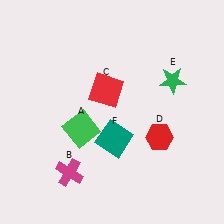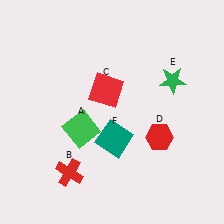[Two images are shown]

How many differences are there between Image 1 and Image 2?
There is 1 difference between the two images.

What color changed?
The cross (B) changed from magenta in Image 1 to red in Image 2.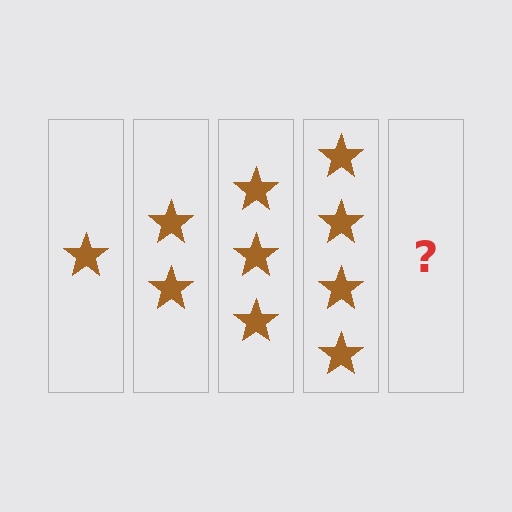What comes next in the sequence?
The next element should be 5 stars.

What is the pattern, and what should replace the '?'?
The pattern is that each step adds one more star. The '?' should be 5 stars.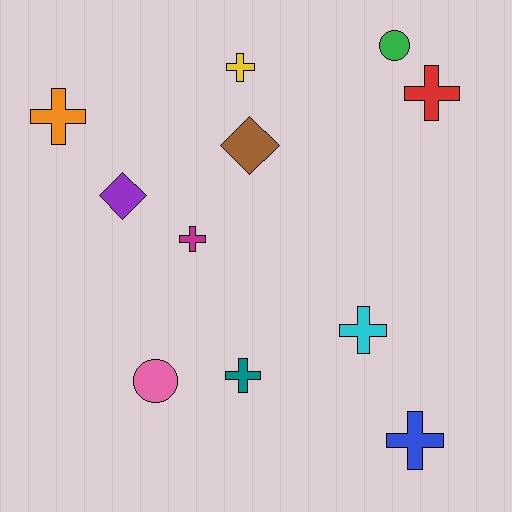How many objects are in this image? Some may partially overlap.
There are 11 objects.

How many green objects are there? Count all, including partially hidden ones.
There is 1 green object.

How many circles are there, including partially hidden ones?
There are 2 circles.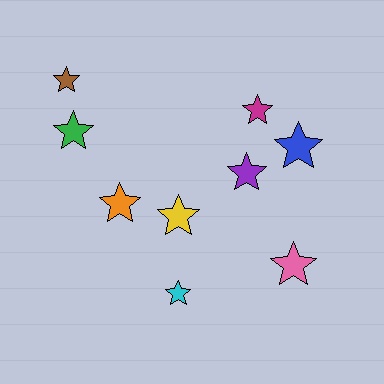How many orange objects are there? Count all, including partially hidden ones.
There is 1 orange object.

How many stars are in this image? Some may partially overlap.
There are 9 stars.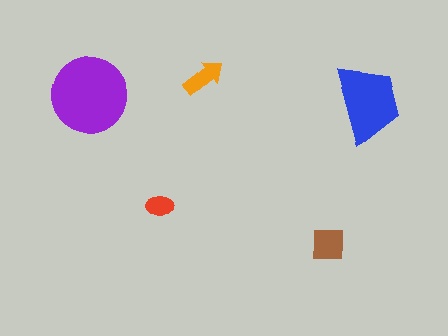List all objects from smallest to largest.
The red ellipse, the orange arrow, the brown square, the blue trapezoid, the purple circle.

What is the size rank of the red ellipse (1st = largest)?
5th.